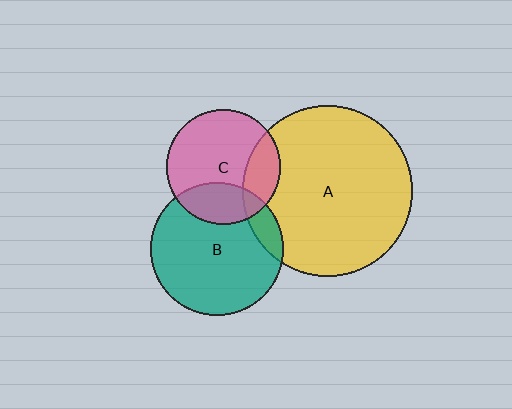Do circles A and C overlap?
Yes.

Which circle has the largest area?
Circle A (yellow).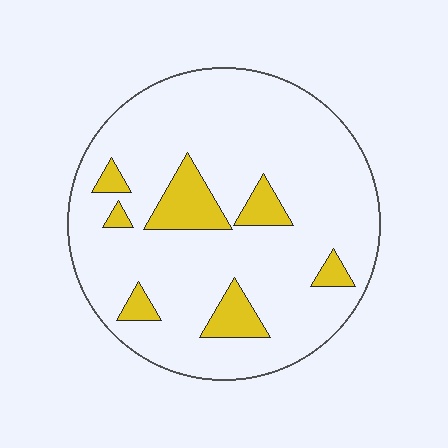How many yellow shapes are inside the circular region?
7.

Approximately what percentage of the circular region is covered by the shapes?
Approximately 15%.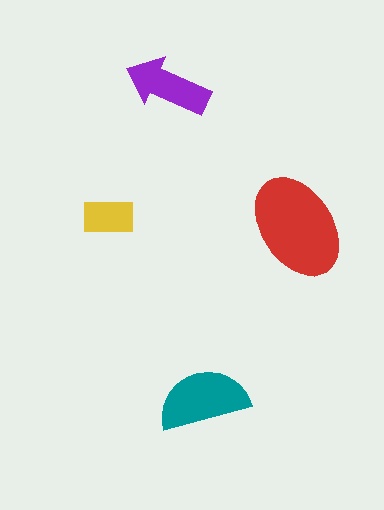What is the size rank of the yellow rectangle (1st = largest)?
4th.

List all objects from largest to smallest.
The red ellipse, the teal semicircle, the purple arrow, the yellow rectangle.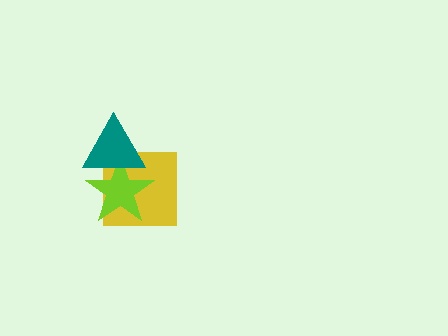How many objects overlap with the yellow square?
2 objects overlap with the yellow square.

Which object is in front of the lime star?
The teal triangle is in front of the lime star.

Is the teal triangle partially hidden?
No, no other shape covers it.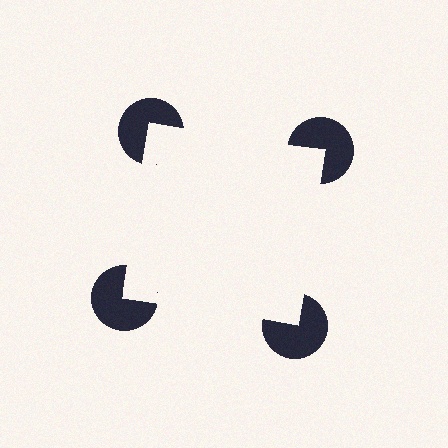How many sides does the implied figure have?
4 sides.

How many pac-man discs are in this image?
There are 4 — one at each vertex of the illusory square.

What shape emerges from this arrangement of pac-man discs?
An illusory square — its edges are inferred from the aligned wedge cuts in the pac-man discs, not physically drawn.